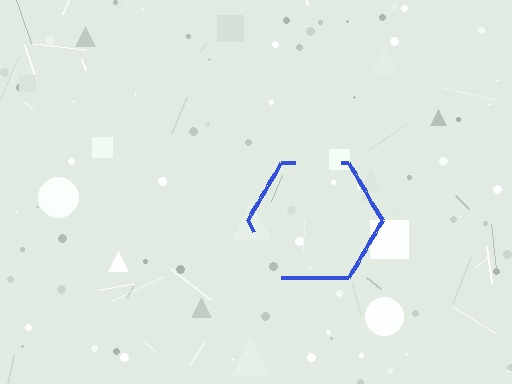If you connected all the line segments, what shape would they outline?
They would outline a hexagon.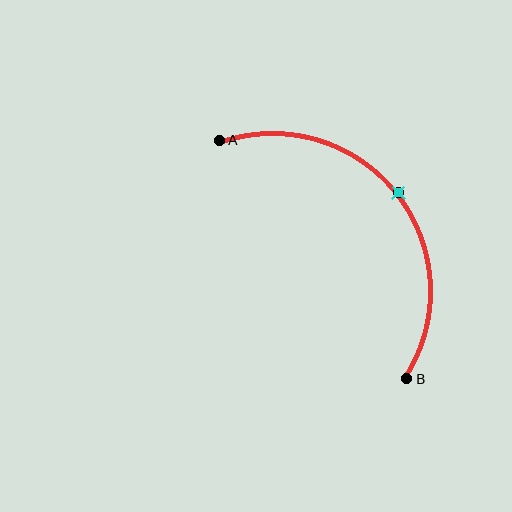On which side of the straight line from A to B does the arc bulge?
The arc bulges above and to the right of the straight line connecting A and B.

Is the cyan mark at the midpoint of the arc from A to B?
Yes. The cyan mark lies on the arc at equal arc-length from both A and B — it is the arc midpoint.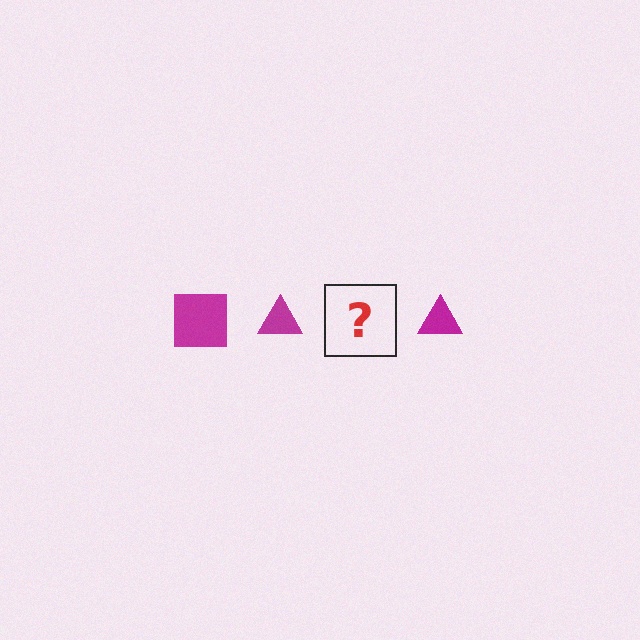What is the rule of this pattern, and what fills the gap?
The rule is that the pattern cycles through square, triangle shapes in magenta. The gap should be filled with a magenta square.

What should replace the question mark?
The question mark should be replaced with a magenta square.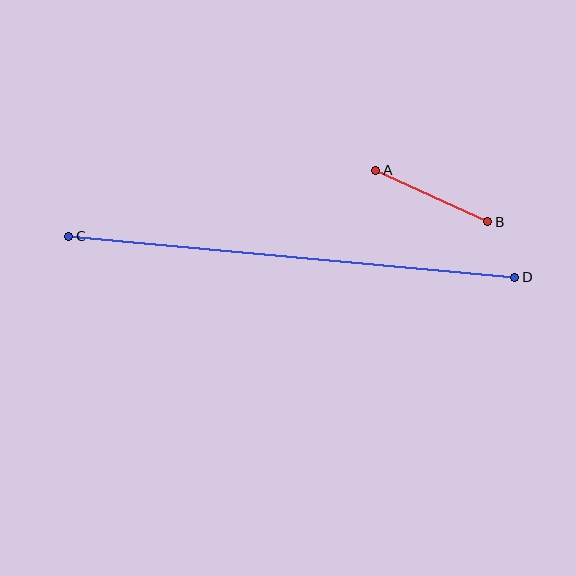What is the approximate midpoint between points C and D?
The midpoint is at approximately (292, 257) pixels.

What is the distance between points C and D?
The distance is approximately 448 pixels.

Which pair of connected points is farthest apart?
Points C and D are farthest apart.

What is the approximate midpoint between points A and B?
The midpoint is at approximately (432, 196) pixels.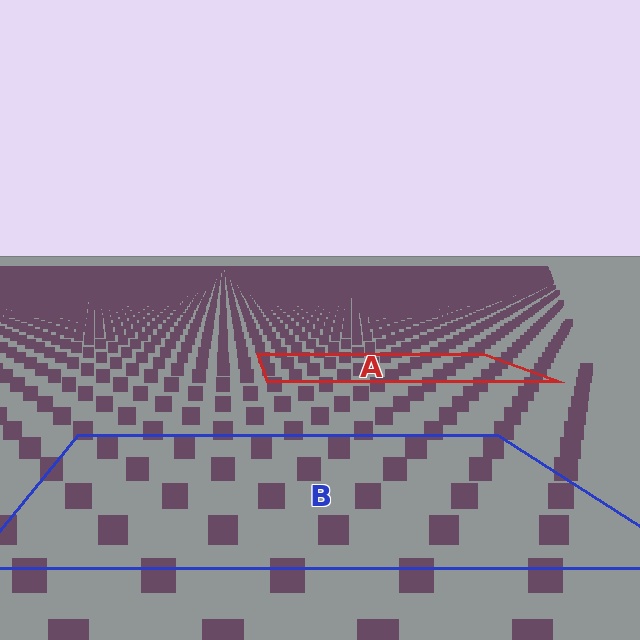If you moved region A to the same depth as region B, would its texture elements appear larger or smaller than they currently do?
They would appear larger. At a closer depth, the same texture elements are projected at a bigger on-screen size.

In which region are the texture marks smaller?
The texture marks are smaller in region A, because it is farther away.